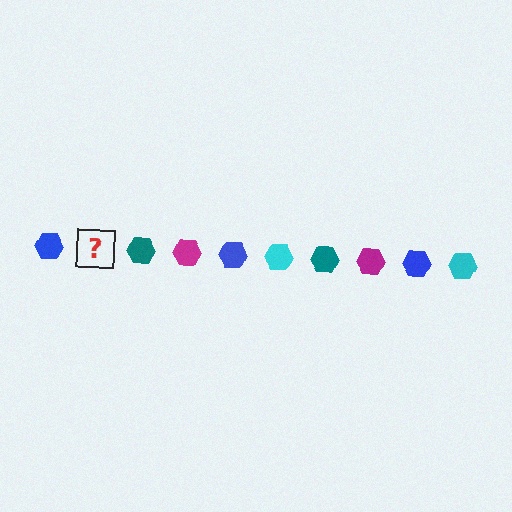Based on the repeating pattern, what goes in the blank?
The blank should be a cyan hexagon.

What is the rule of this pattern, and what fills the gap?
The rule is that the pattern cycles through blue, cyan, teal, magenta hexagons. The gap should be filled with a cyan hexagon.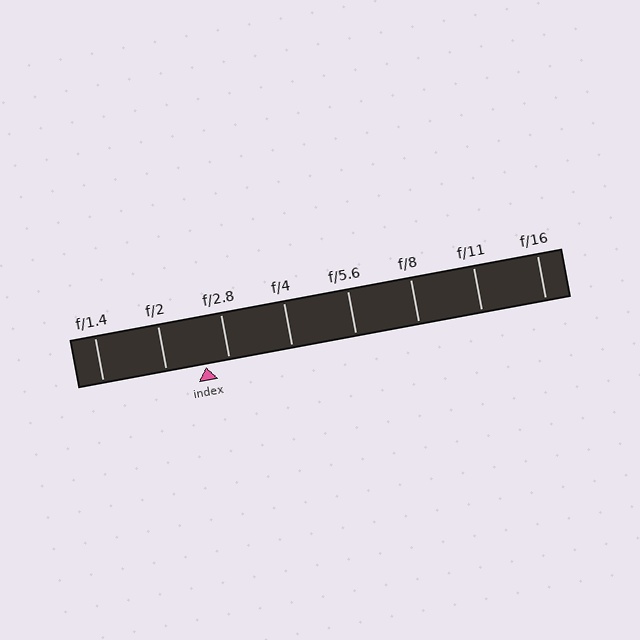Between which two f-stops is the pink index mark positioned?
The index mark is between f/2 and f/2.8.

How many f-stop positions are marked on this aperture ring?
There are 8 f-stop positions marked.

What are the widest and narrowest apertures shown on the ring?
The widest aperture shown is f/1.4 and the narrowest is f/16.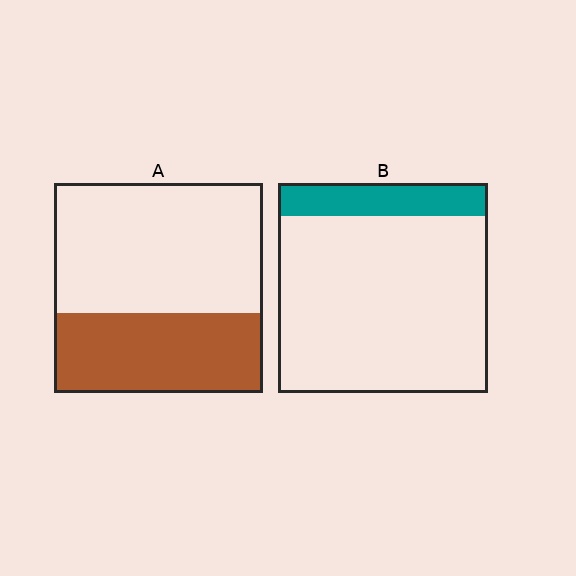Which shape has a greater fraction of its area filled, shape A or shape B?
Shape A.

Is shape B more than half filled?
No.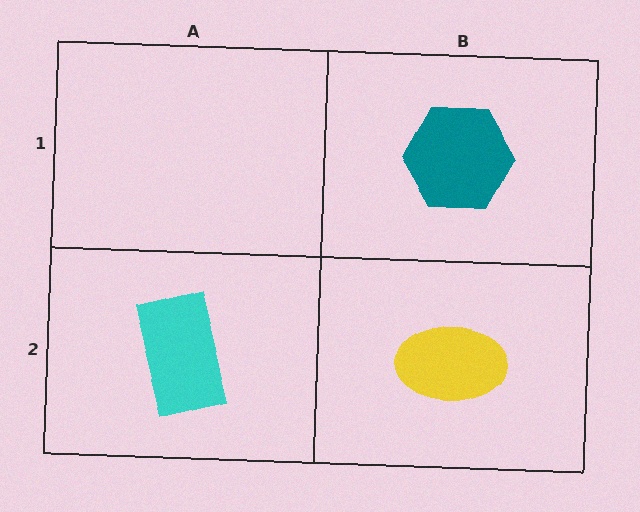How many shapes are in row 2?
2 shapes.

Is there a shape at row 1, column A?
No, that cell is empty.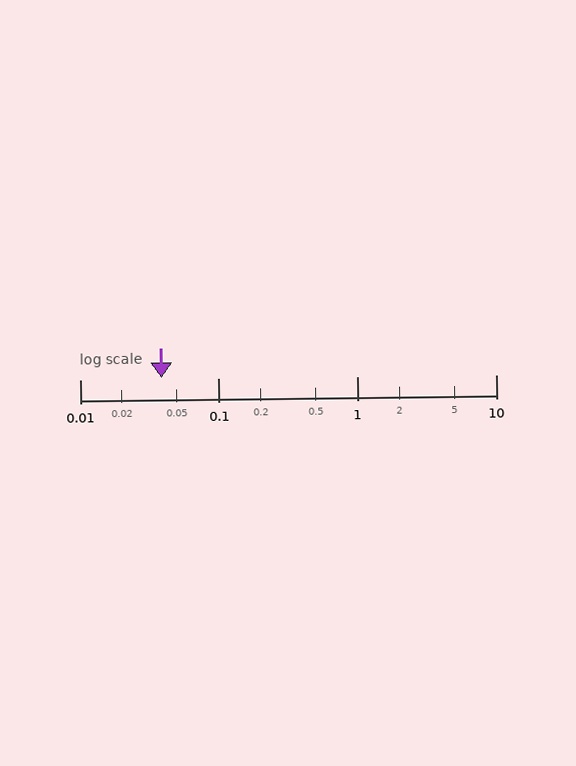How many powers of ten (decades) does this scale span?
The scale spans 3 decades, from 0.01 to 10.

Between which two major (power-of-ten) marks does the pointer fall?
The pointer is between 0.01 and 0.1.